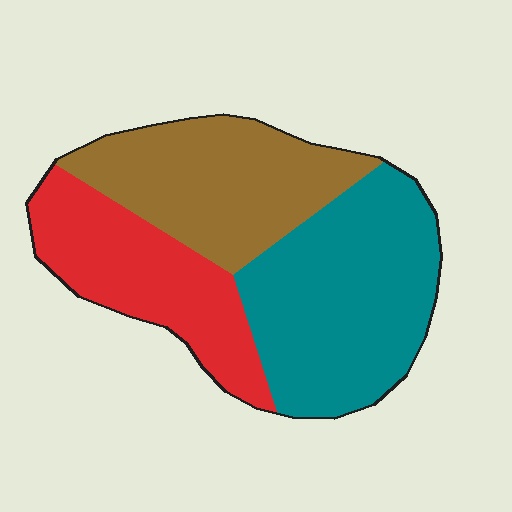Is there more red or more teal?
Teal.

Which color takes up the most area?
Teal, at roughly 40%.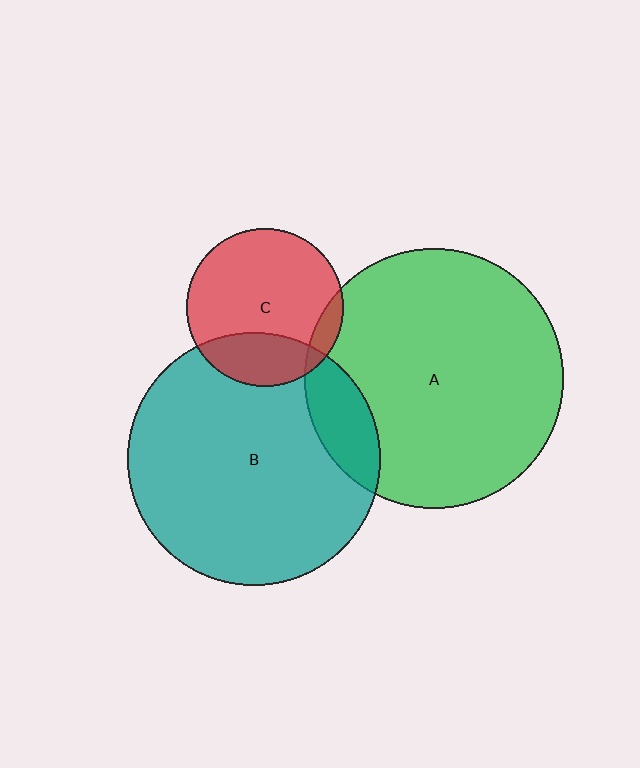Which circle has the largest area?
Circle A (green).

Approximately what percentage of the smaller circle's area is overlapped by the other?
Approximately 25%.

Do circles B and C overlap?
Yes.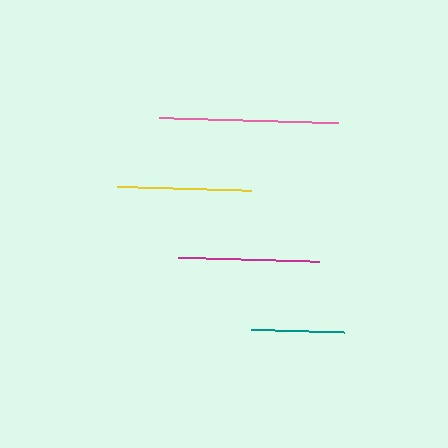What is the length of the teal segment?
The teal segment is approximately 93 pixels long.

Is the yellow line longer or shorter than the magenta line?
The magenta line is longer than the yellow line.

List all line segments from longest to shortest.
From longest to shortest: pink, magenta, yellow, teal.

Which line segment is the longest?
The pink line is the longest at approximately 179 pixels.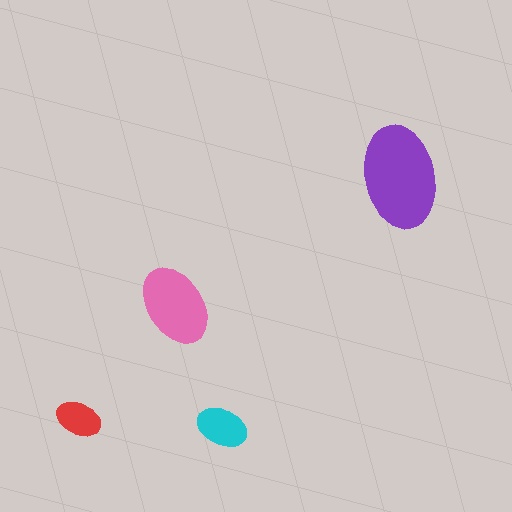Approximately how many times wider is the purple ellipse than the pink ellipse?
About 1.5 times wider.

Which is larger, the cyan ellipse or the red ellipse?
The cyan one.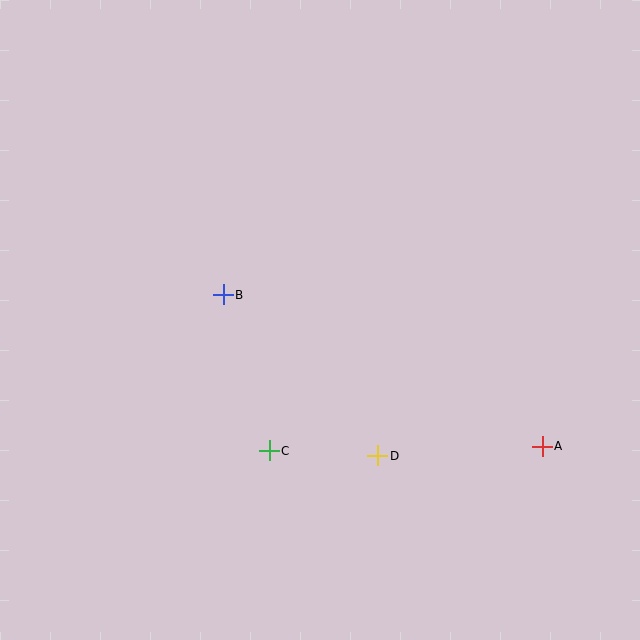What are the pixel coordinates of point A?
Point A is at (542, 446).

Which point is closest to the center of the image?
Point B at (223, 295) is closest to the center.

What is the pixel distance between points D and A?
The distance between D and A is 165 pixels.